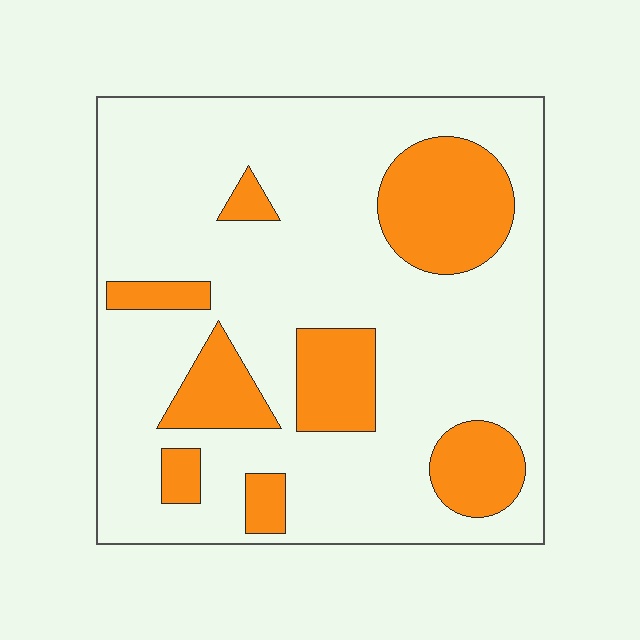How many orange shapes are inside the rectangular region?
8.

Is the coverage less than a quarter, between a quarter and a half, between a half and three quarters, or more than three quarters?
Less than a quarter.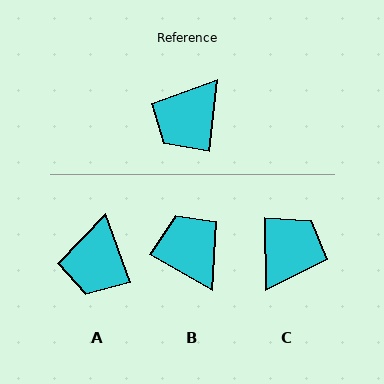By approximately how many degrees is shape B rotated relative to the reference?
Approximately 114 degrees clockwise.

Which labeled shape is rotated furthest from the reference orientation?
C, about 173 degrees away.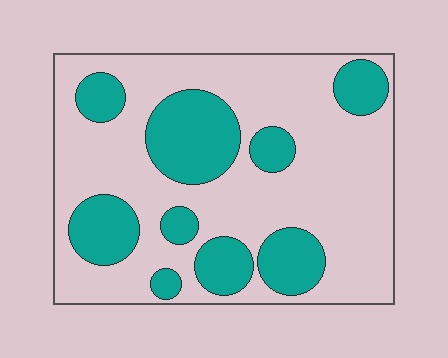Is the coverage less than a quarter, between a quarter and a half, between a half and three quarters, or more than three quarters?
Between a quarter and a half.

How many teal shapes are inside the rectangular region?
9.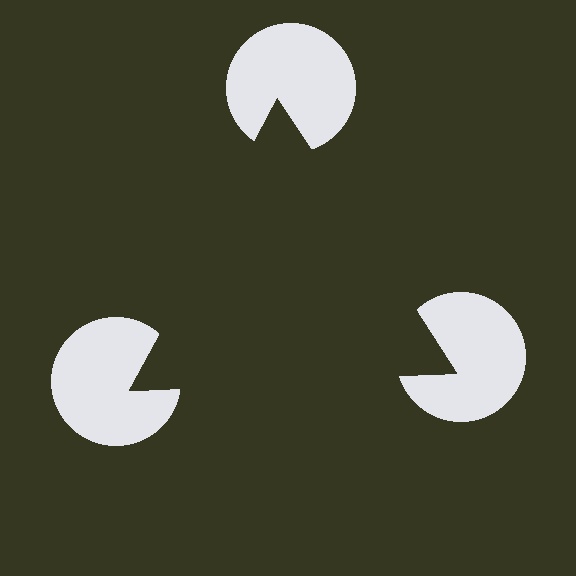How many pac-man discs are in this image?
There are 3 — one at each vertex of the illusory triangle.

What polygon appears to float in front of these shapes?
An illusory triangle — its edges are inferred from the aligned wedge cuts in the pac-man discs, not physically drawn.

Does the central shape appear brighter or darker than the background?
It typically appears slightly darker than the background, even though no actual brightness change is drawn.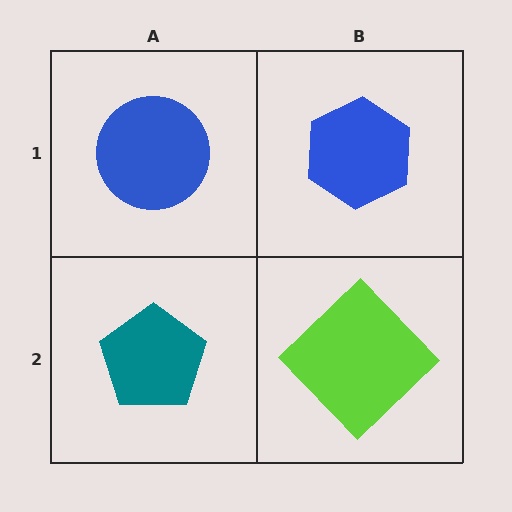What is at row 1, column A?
A blue circle.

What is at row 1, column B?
A blue hexagon.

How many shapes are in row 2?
2 shapes.